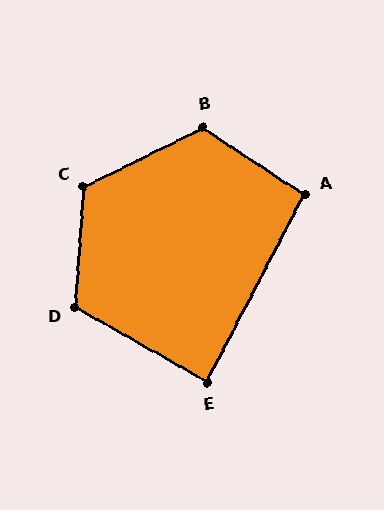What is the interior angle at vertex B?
Approximately 120 degrees (obtuse).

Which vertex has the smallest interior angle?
E, at approximately 88 degrees.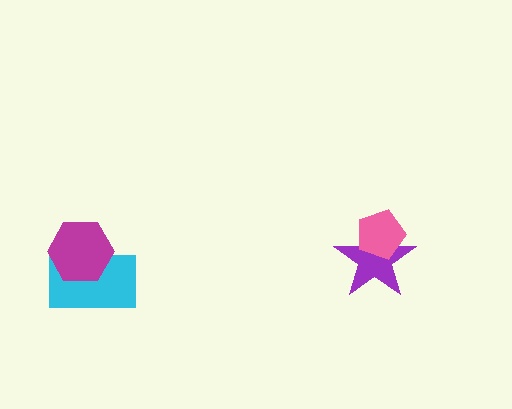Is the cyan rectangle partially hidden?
Yes, it is partially covered by another shape.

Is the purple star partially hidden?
Yes, it is partially covered by another shape.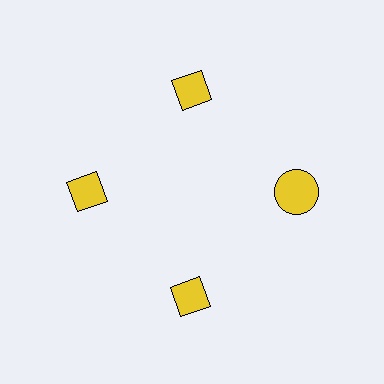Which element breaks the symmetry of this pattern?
The yellow circle at roughly the 3 o'clock position breaks the symmetry. All other shapes are yellow diamonds.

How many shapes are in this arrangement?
There are 4 shapes arranged in a ring pattern.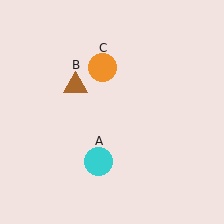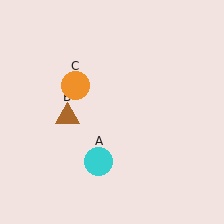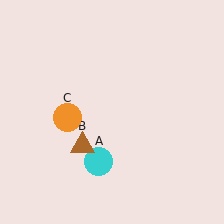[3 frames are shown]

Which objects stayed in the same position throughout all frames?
Cyan circle (object A) remained stationary.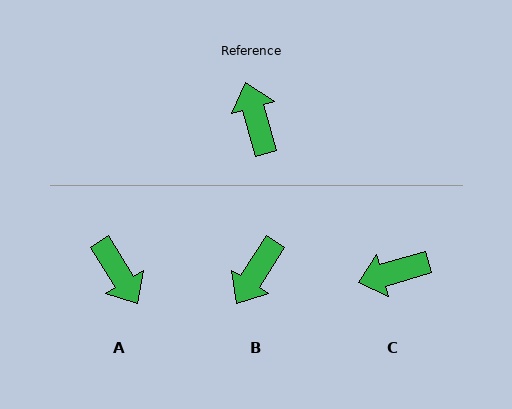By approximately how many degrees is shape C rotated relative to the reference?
Approximately 90 degrees counter-clockwise.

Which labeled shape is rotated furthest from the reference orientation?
A, about 164 degrees away.